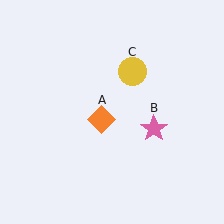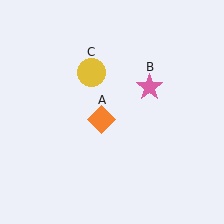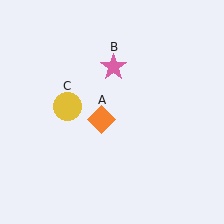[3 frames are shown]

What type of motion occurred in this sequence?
The pink star (object B), yellow circle (object C) rotated counterclockwise around the center of the scene.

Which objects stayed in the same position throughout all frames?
Orange diamond (object A) remained stationary.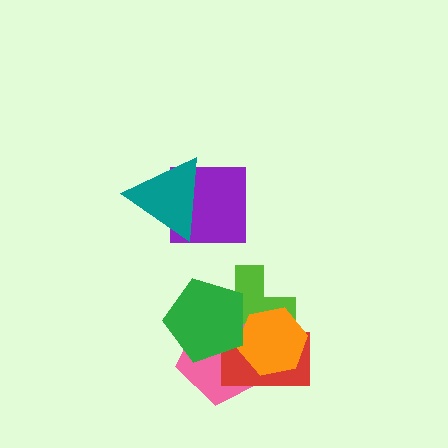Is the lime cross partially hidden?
Yes, it is partially covered by another shape.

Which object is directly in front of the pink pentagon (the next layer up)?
The red rectangle is directly in front of the pink pentagon.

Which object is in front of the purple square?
The teal triangle is in front of the purple square.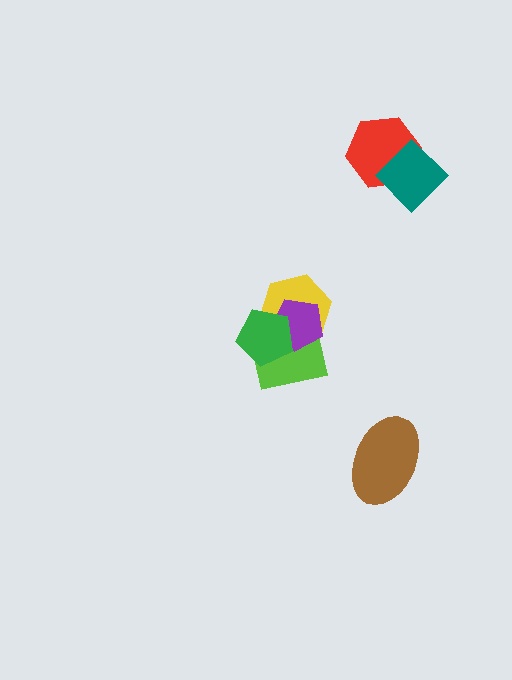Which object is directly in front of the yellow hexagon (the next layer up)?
The purple pentagon is directly in front of the yellow hexagon.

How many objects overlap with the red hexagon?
1 object overlaps with the red hexagon.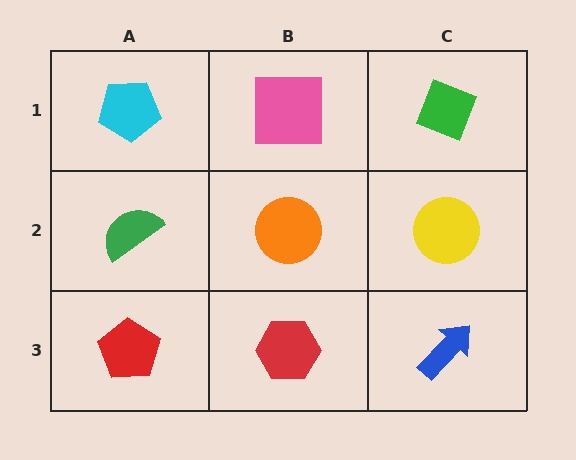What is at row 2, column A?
A green semicircle.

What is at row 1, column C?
A green diamond.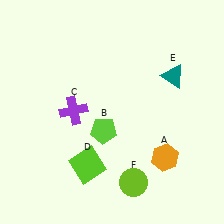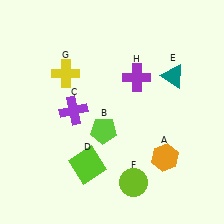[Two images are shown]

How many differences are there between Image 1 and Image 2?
There are 2 differences between the two images.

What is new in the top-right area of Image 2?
A purple cross (H) was added in the top-right area of Image 2.